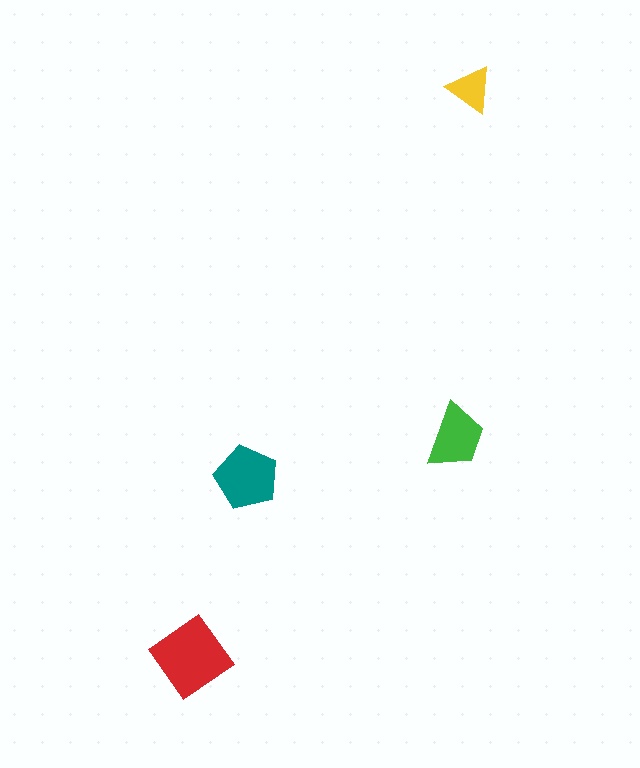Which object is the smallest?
The yellow triangle.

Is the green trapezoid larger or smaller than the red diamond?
Smaller.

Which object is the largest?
The red diamond.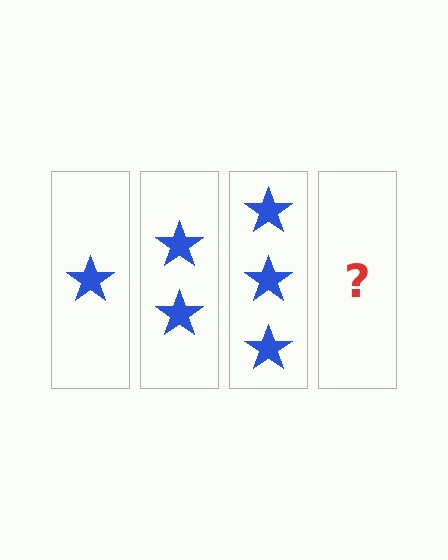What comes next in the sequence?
The next element should be 4 stars.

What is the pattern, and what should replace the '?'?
The pattern is that each step adds one more star. The '?' should be 4 stars.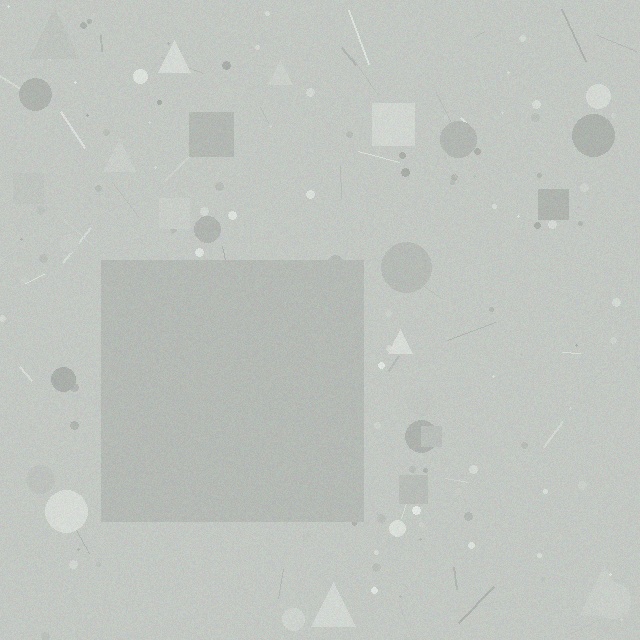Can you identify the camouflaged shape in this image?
The camouflaged shape is a square.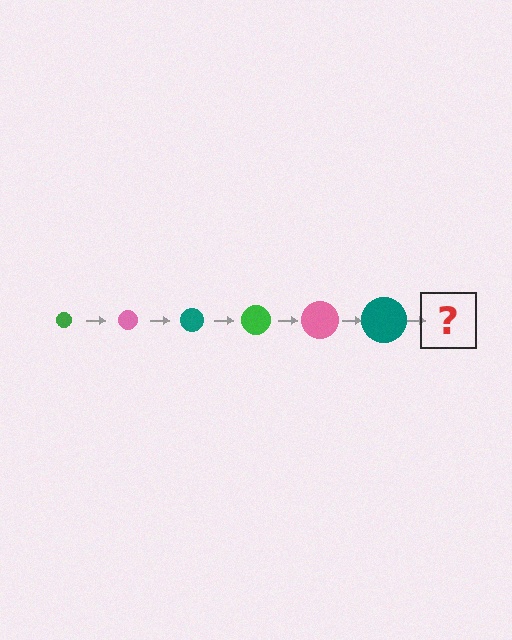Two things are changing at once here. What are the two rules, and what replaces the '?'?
The two rules are that the circle grows larger each step and the color cycles through green, pink, and teal. The '?' should be a green circle, larger than the previous one.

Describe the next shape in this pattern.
It should be a green circle, larger than the previous one.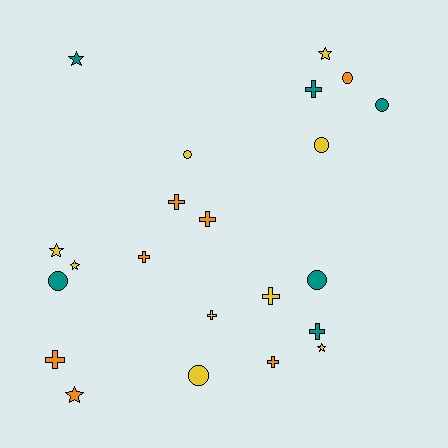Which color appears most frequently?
Yellow, with 9 objects.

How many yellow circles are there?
There are 3 yellow circles.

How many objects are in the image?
There are 22 objects.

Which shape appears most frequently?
Cross, with 9 objects.